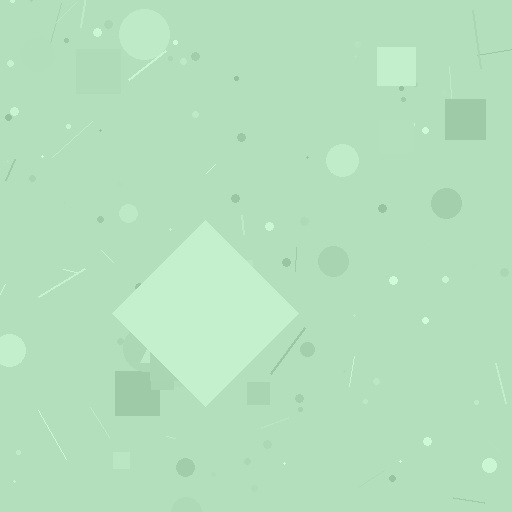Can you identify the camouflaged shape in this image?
The camouflaged shape is a diamond.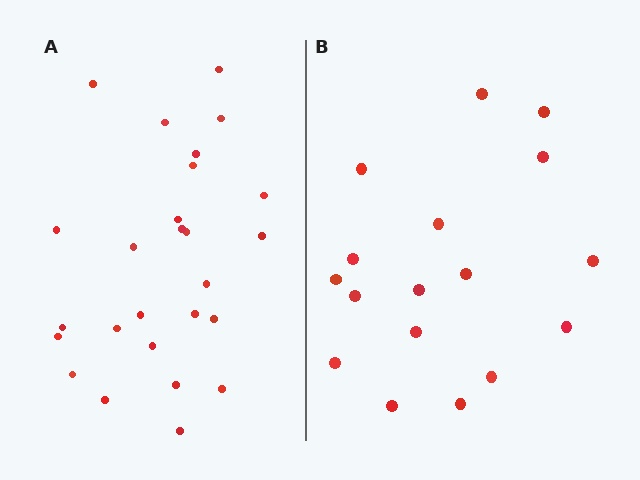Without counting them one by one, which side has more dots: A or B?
Region A (the left region) has more dots.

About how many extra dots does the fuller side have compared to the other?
Region A has roughly 8 or so more dots than region B.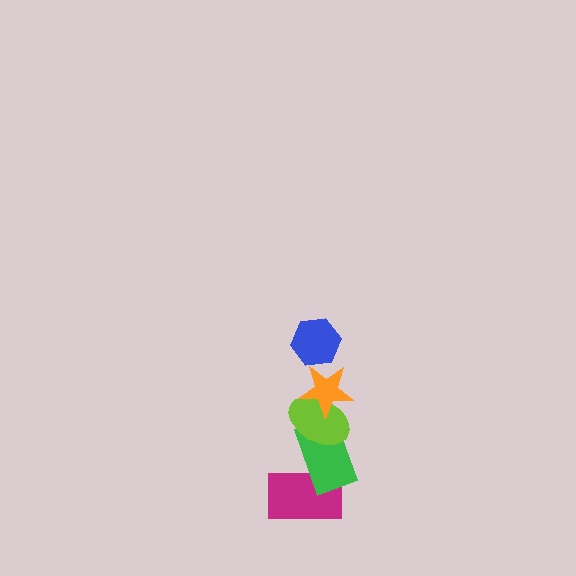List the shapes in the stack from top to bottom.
From top to bottom: the blue hexagon, the orange star, the lime ellipse, the green rectangle, the magenta rectangle.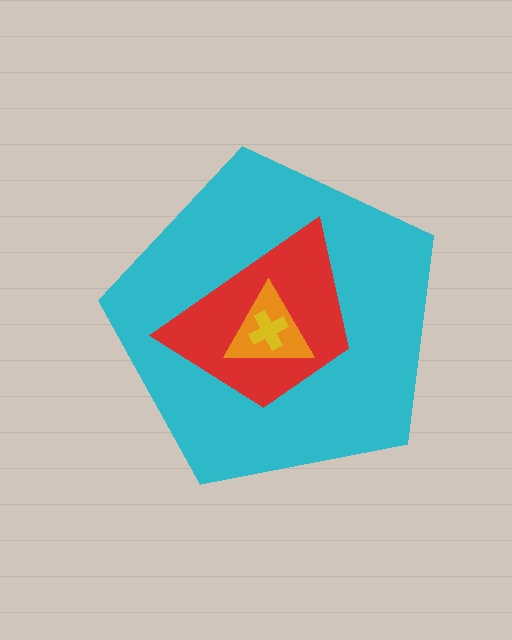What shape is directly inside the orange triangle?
The yellow cross.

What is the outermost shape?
The cyan pentagon.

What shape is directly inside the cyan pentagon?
The red trapezoid.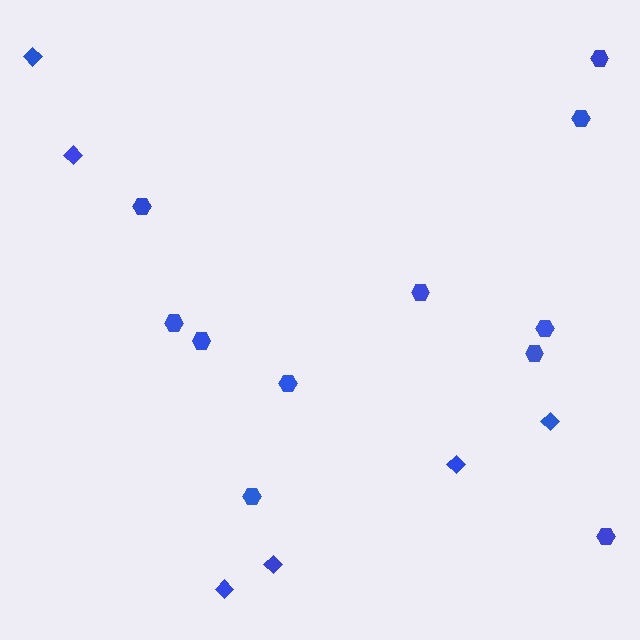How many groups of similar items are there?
There are 2 groups: one group of hexagons (11) and one group of diamonds (6).